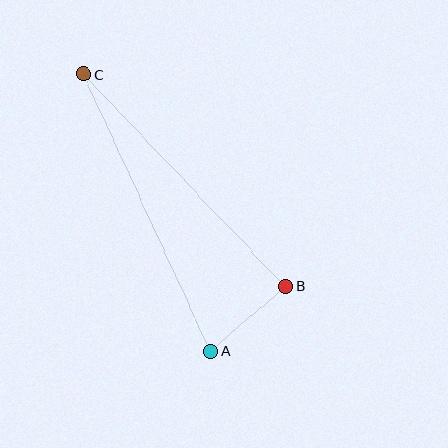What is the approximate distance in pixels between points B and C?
The distance between B and C is approximately 293 pixels.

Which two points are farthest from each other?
Points A and C are farthest from each other.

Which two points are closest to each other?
Points A and B are closest to each other.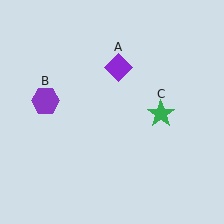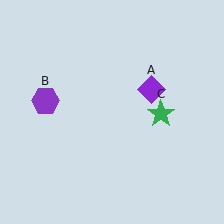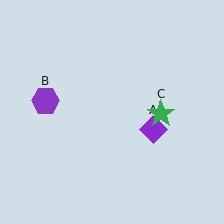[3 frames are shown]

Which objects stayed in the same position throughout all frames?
Purple hexagon (object B) and green star (object C) remained stationary.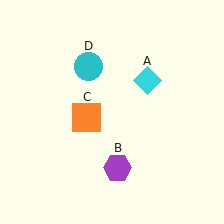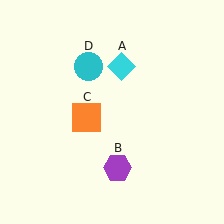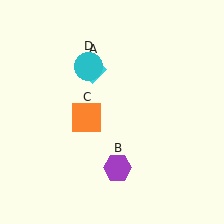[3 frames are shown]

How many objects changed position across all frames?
1 object changed position: cyan diamond (object A).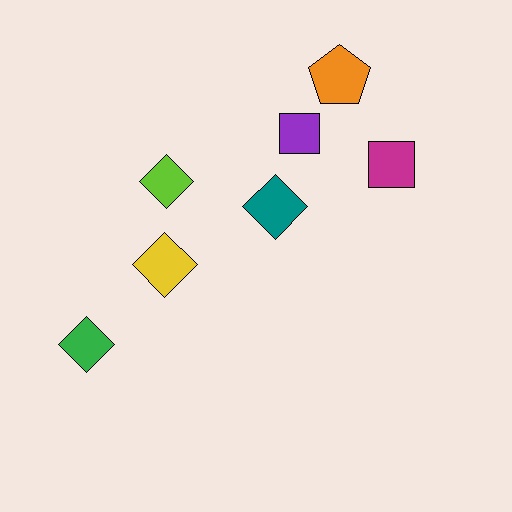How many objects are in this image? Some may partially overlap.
There are 7 objects.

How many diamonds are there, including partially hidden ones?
There are 4 diamonds.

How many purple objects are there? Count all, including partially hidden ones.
There is 1 purple object.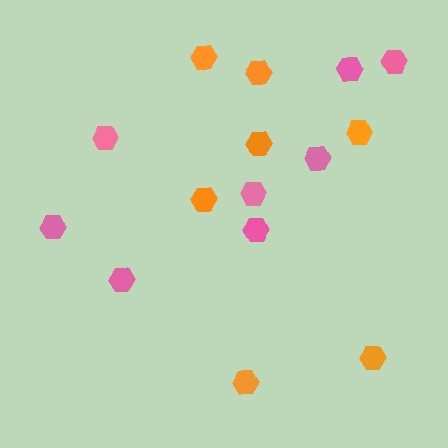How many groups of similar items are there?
There are 2 groups: one group of pink hexagons (8) and one group of orange hexagons (7).